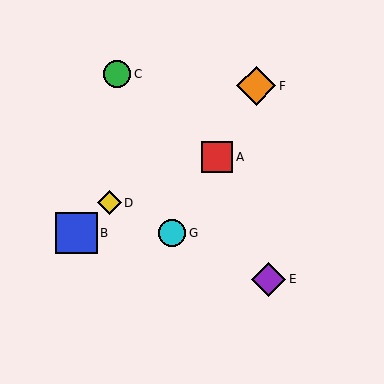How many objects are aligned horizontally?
2 objects (B, G) are aligned horizontally.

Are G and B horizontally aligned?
Yes, both are at y≈233.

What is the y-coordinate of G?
Object G is at y≈233.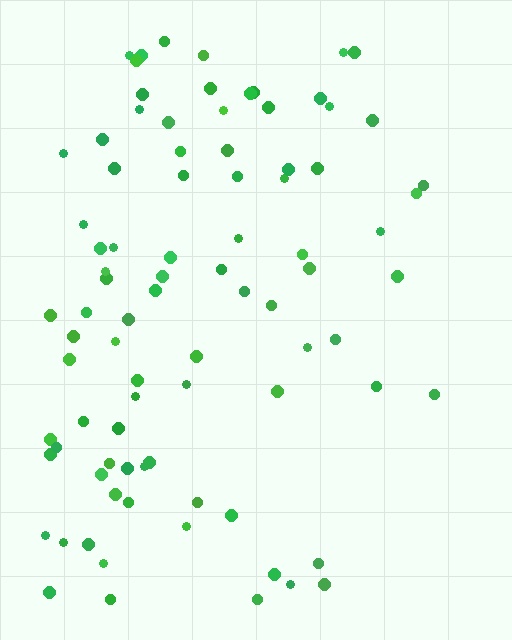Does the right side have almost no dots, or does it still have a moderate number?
Still a moderate number, just noticeably fewer than the left.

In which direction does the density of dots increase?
From right to left, with the left side densest.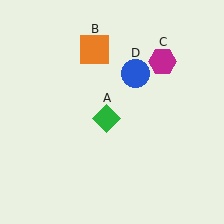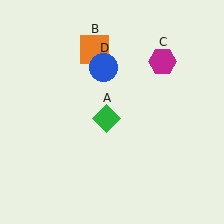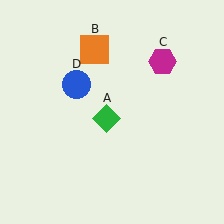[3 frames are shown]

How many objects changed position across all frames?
1 object changed position: blue circle (object D).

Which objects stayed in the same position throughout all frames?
Green diamond (object A) and orange square (object B) and magenta hexagon (object C) remained stationary.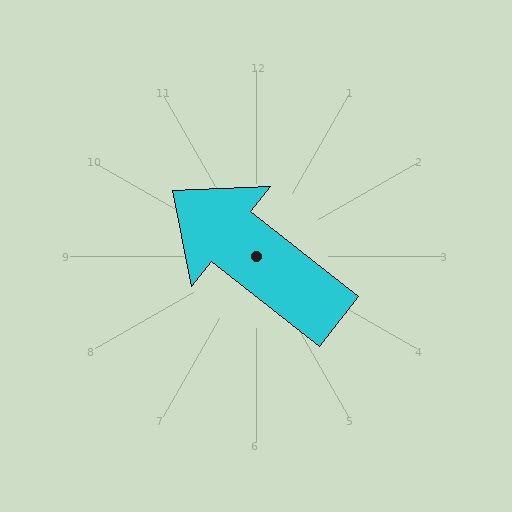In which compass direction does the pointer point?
Northwest.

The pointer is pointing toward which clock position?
Roughly 10 o'clock.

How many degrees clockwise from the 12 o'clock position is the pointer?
Approximately 308 degrees.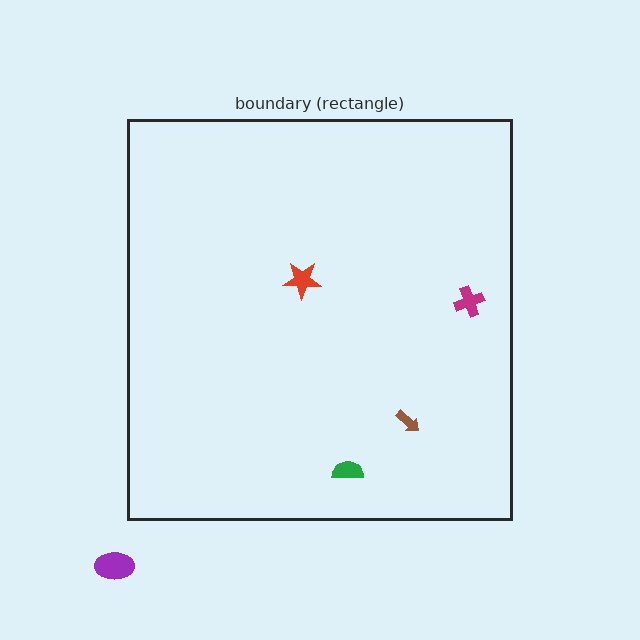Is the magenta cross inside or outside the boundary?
Inside.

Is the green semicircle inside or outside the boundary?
Inside.